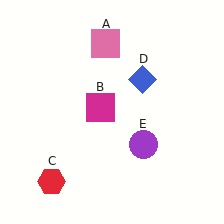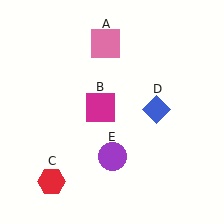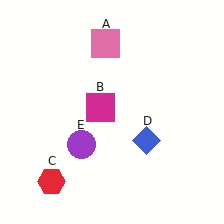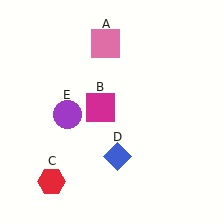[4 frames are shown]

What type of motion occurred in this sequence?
The blue diamond (object D), purple circle (object E) rotated clockwise around the center of the scene.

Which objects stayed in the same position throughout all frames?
Pink square (object A) and magenta square (object B) and red hexagon (object C) remained stationary.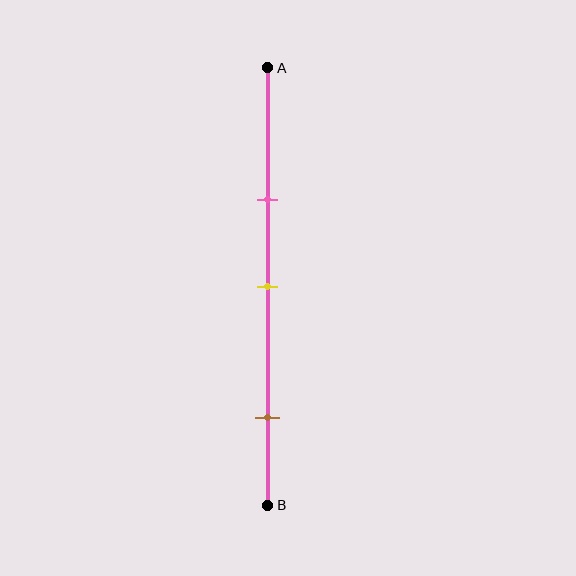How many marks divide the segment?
There are 3 marks dividing the segment.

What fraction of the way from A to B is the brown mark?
The brown mark is approximately 80% (0.8) of the way from A to B.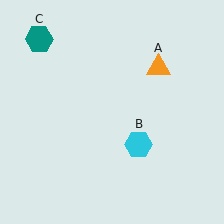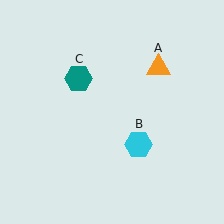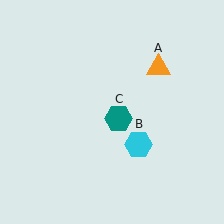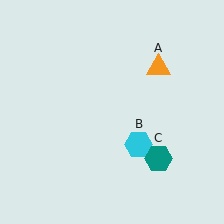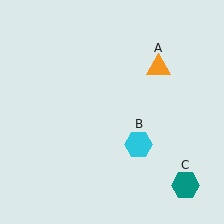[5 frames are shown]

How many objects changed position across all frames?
1 object changed position: teal hexagon (object C).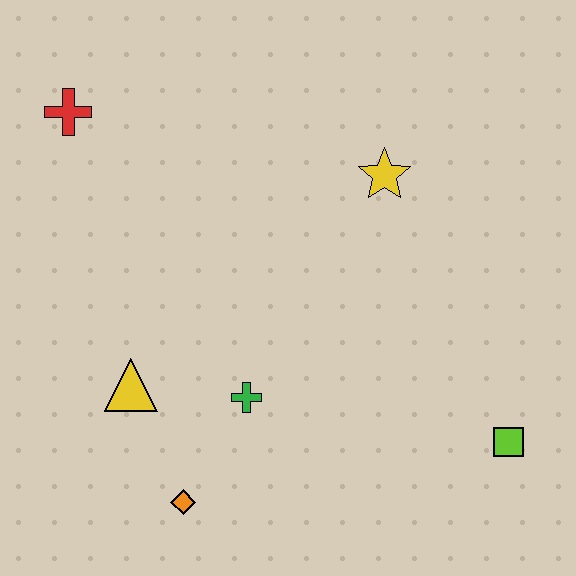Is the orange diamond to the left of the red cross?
No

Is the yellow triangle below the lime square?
No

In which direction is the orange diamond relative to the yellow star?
The orange diamond is below the yellow star.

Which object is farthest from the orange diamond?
The red cross is farthest from the orange diamond.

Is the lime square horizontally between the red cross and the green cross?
No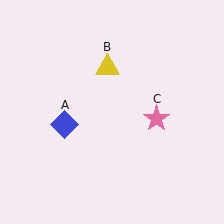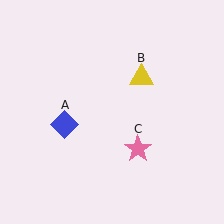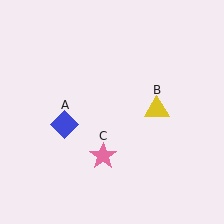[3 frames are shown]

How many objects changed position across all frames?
2 objects changed position: yellow triangle (object B), pink star (object C).